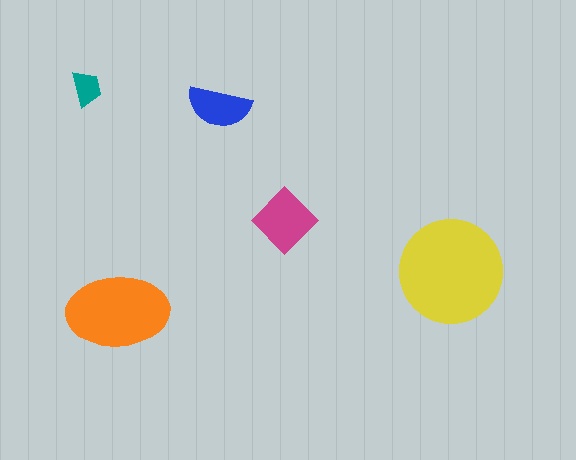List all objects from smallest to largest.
The teal trapezoid, the blue semicircle, the magenta diamond, the orange ellipse, the yellow circle.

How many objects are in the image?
There are 5 objects in the image.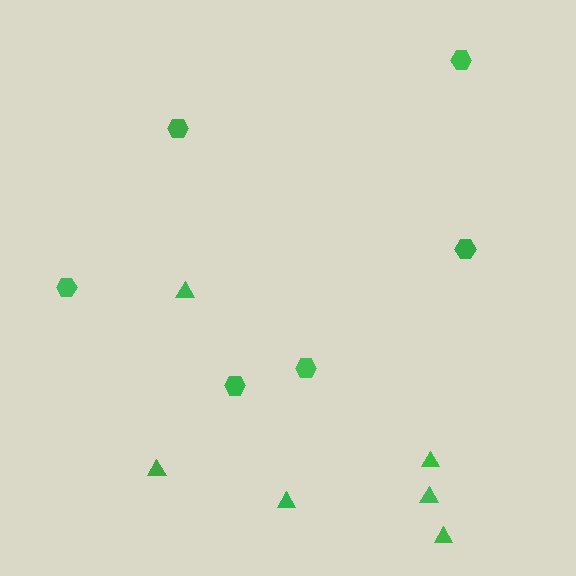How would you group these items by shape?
There are 2 groups: one group of hexagons (6) and one group of triangles (6).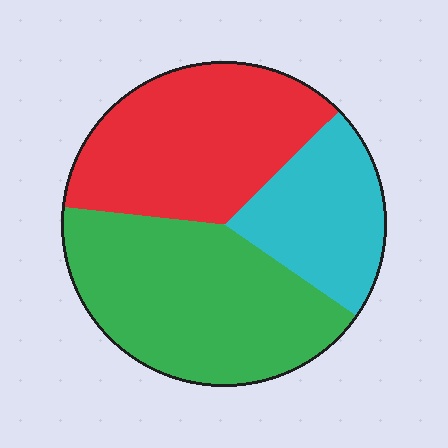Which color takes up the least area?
Cyan, at roughly 20%.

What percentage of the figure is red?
Red covers around 35% of the figure.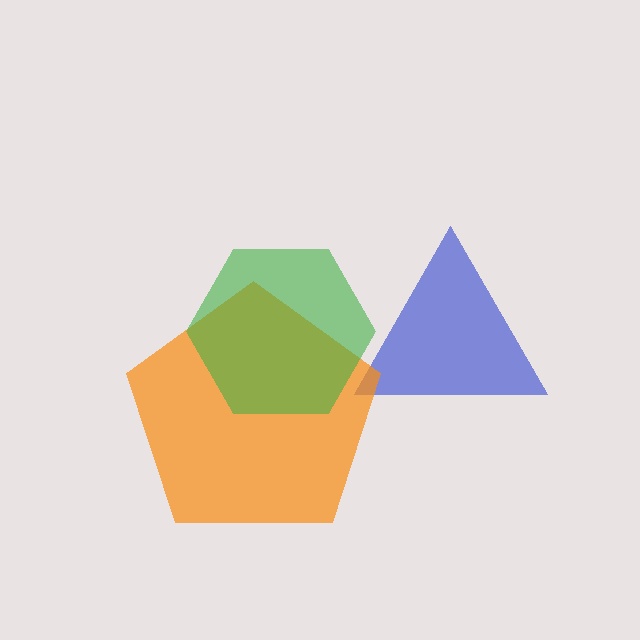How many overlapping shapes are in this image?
There are 3 overlapping shapes in the image.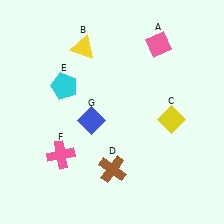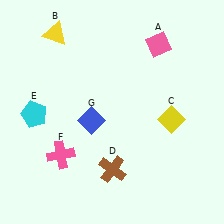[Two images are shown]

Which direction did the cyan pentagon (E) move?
The cyan pentagon (E) moved left.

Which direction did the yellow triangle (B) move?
The yellow triangle (B) moved left.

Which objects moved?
The objects that moved are: the yellow triangle (B), the cyan pentagon (E).